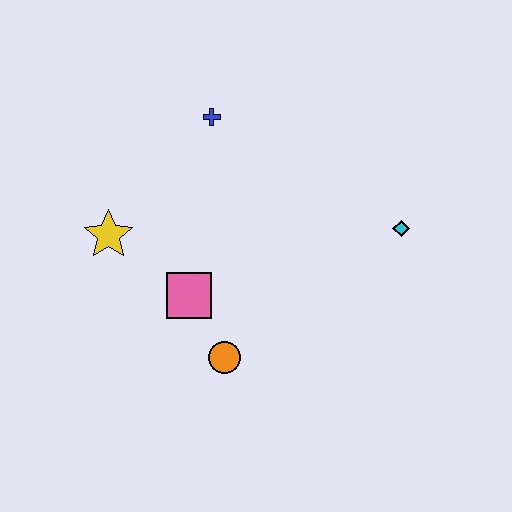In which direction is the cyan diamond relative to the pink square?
The cyan diamond is to the right of the pink square.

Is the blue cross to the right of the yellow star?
Yes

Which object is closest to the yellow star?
The pink square is closest to the yellow star.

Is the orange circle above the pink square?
No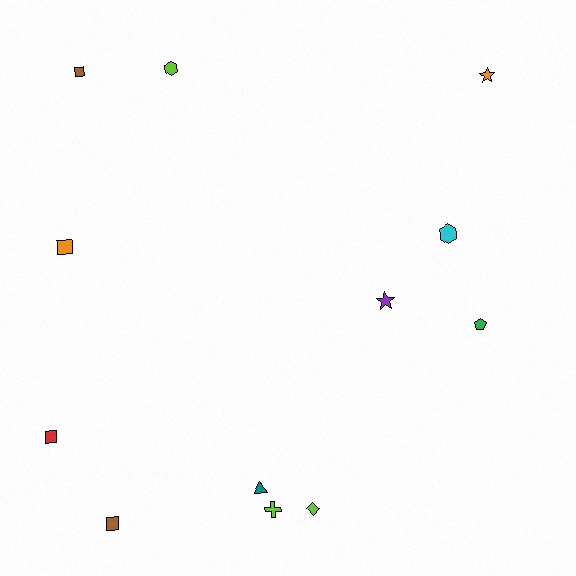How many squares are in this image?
There are 4 squares.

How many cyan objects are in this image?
There is 1 cyan object.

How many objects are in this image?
There are 12 objects.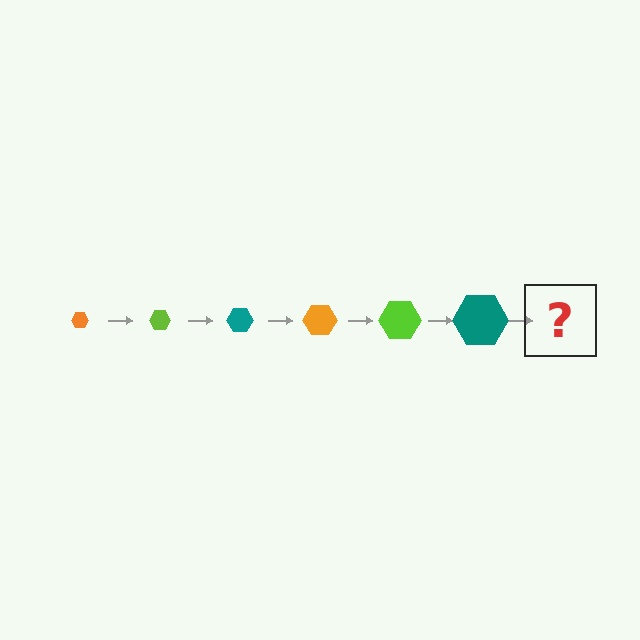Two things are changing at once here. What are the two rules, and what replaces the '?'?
The two rules are that the hexagon grows larger each step and the color cycles through orange, lime, and teal. The '?' should be an orange hexagon, larger than the previous one.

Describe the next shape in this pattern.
It should be an orange hexagon, larger than the previous one.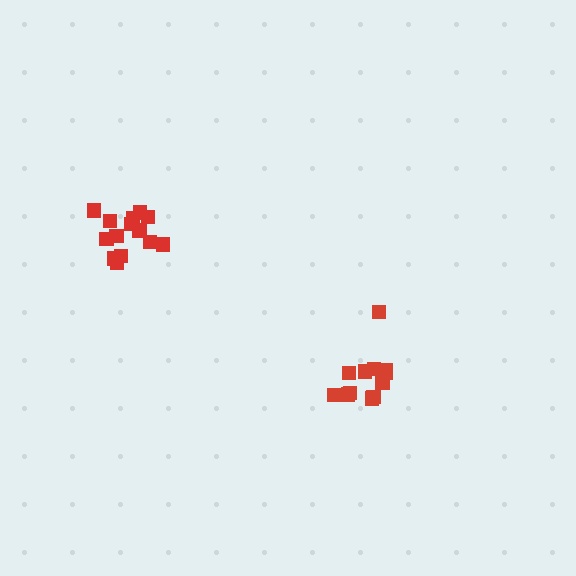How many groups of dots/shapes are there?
There are 2 groups.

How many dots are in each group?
Group 1: 13 dots, Group 2: 14 dots (27 total).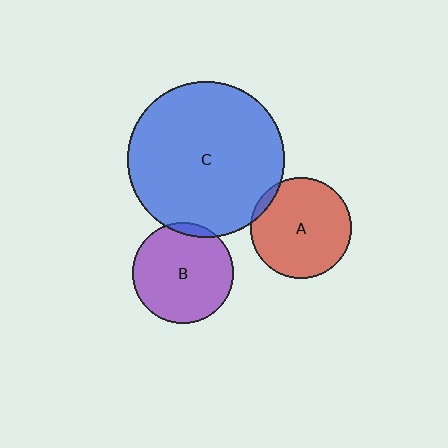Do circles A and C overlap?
Yes.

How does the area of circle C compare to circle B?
Approximately 2.4 times.